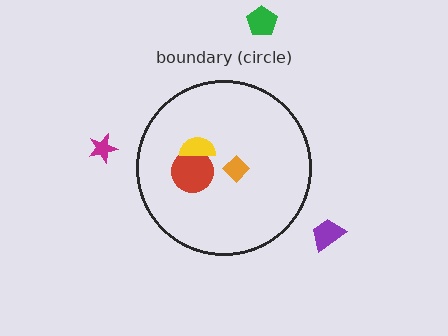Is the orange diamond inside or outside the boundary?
Inside.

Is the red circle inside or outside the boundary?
Inside.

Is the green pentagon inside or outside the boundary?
Outside.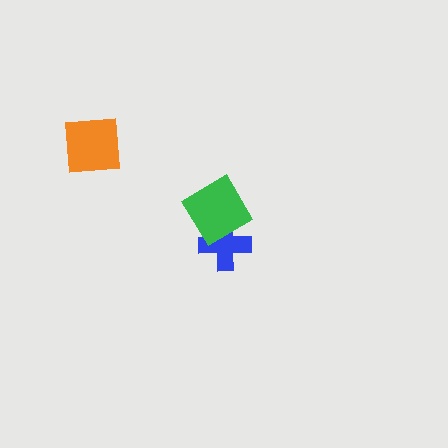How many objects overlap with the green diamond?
1 object overlaps with the green diamond.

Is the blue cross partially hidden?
Yes, it is partially covered by another shape.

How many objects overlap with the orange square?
0 objects overlap with the orange square.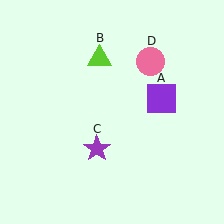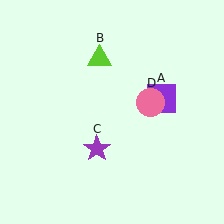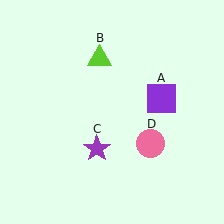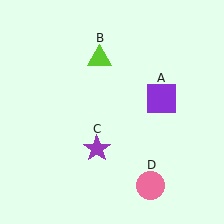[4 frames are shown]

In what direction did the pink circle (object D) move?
The pink circle (object D) moved down.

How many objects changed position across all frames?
1 object changed position: pink circle (object D).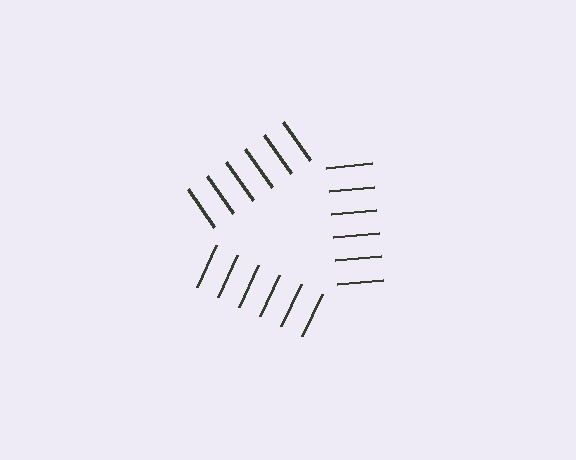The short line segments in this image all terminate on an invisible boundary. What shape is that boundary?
An illusory triangle — the line segments terminate on its edges but no continuous stroke is drawn.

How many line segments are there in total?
18 — 6 along each of the 3 edges.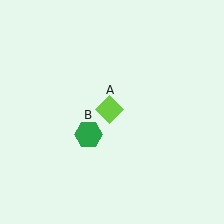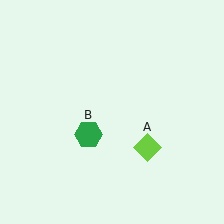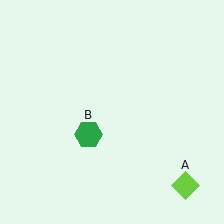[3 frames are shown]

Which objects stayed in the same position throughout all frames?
Green hexagon (object B) remained stationary.